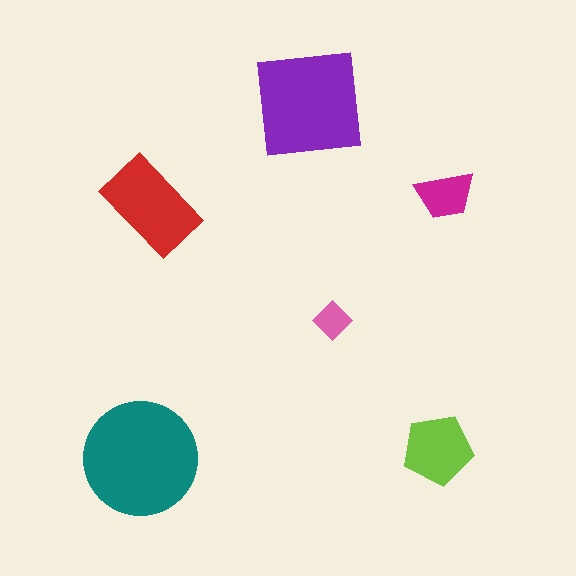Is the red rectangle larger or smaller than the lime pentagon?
Larger.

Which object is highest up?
The purple square is topmost.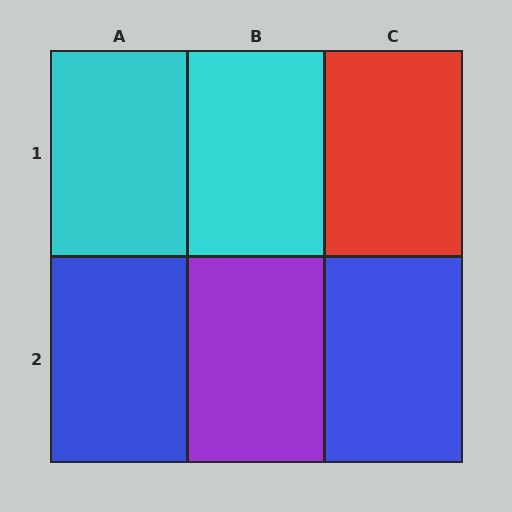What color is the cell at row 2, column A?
Blue.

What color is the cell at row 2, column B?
Purple.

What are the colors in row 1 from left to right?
Cyan, cyan, red.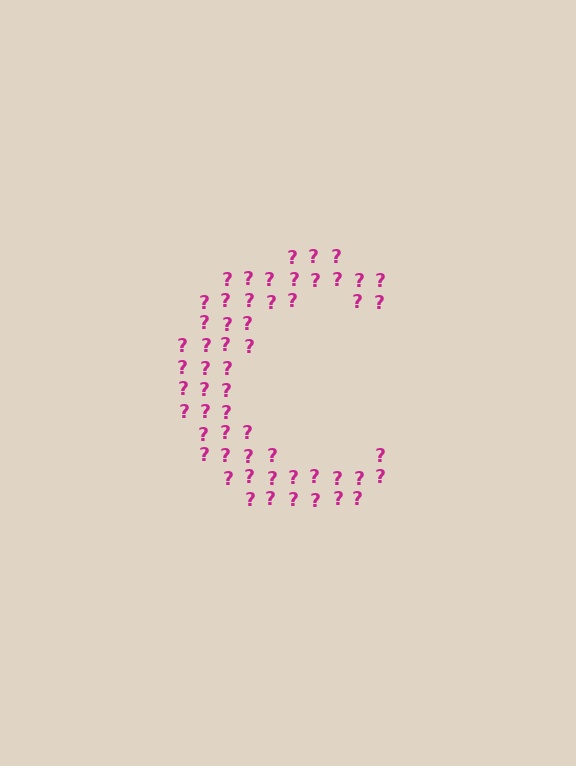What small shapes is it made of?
It is made of small question marks.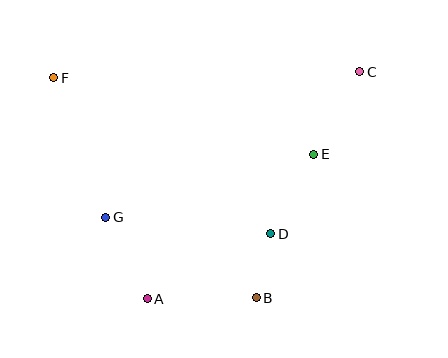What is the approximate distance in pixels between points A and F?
The distance between A and F is approximately 240 pixels.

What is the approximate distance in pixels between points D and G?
The distance between D and G is approximately 166 pixels.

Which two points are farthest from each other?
Points A and C are farthest from each other.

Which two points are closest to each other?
Points B and D are closest to each other.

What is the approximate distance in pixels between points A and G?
The distance between A and G is approximately 92 pixels.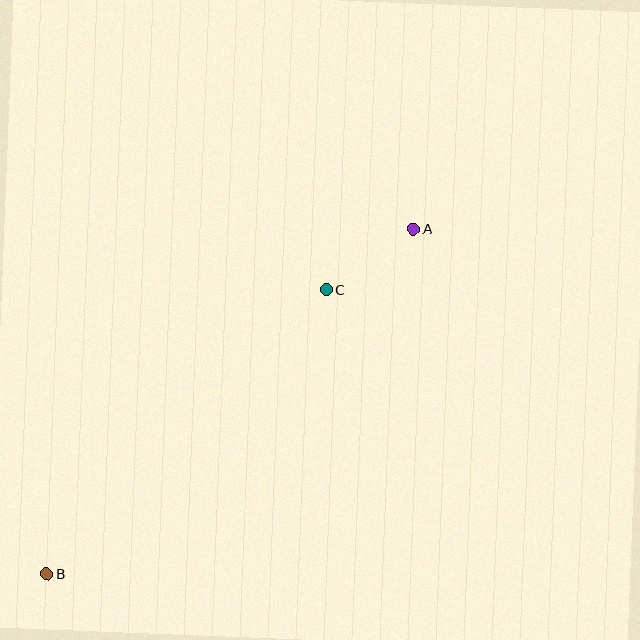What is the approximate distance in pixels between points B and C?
The distance between B and C is approximately 399 pixels.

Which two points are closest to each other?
Points A and C are closest to each other.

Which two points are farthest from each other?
Points A and B are farthest from each other.